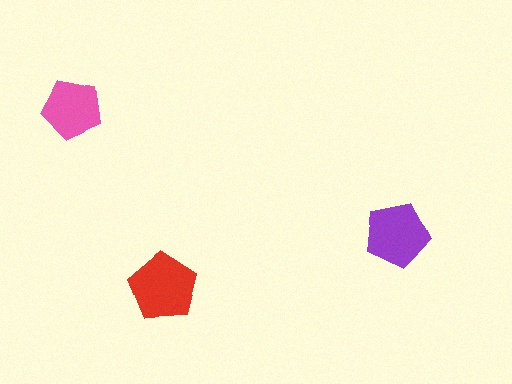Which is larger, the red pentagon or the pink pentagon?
The red one.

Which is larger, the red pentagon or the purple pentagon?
The red one.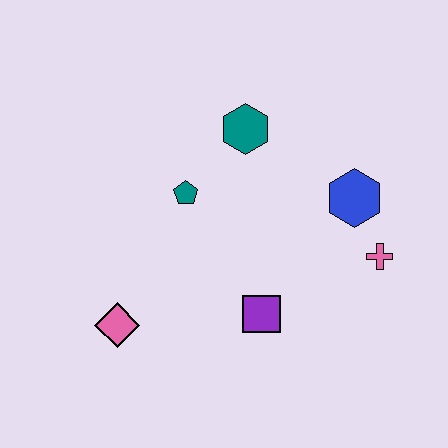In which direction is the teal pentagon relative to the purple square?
The teal pentagon is above the purple square.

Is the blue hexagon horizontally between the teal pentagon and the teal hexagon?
No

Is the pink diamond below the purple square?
Yes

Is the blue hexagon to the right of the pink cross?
No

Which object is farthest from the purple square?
The teal hexagon is farthest from the purple square.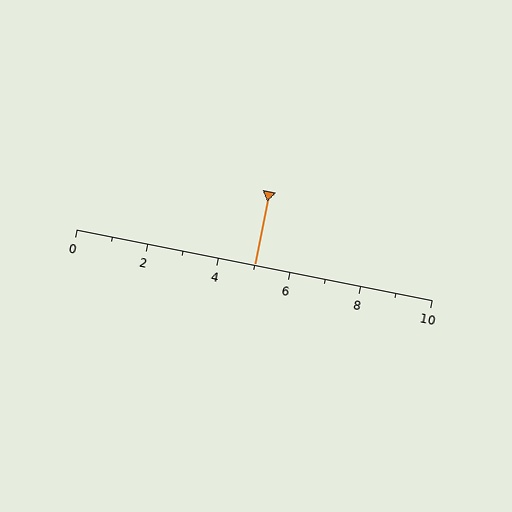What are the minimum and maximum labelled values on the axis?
The axis runs from 0 to 10.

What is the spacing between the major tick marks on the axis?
The major ticks are spaced 2 apart.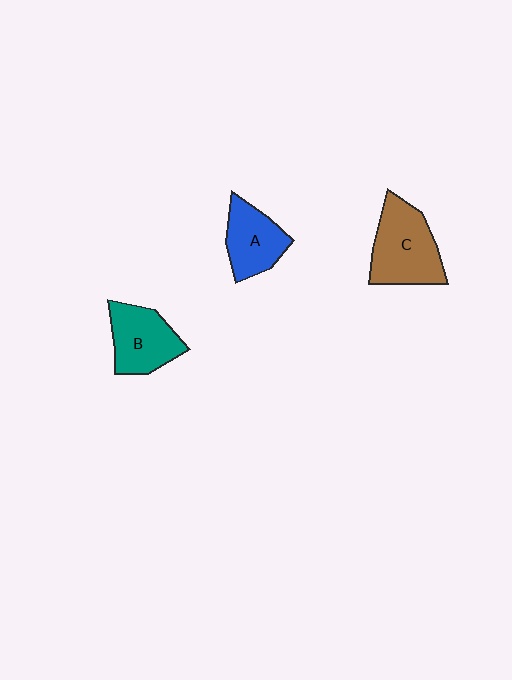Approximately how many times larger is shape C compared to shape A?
Approximately 1.4 times.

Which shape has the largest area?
Shape C (brown).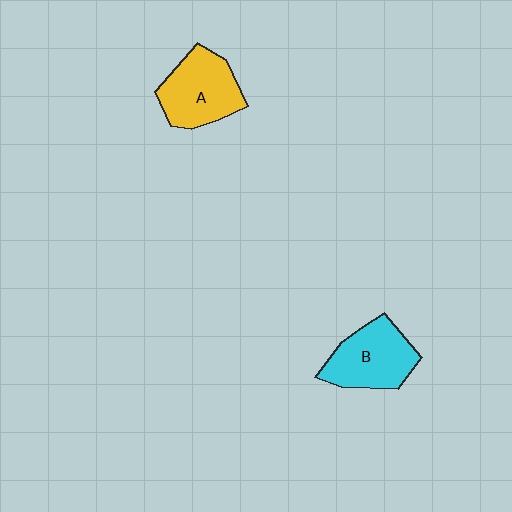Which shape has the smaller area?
Shape B (cyan).